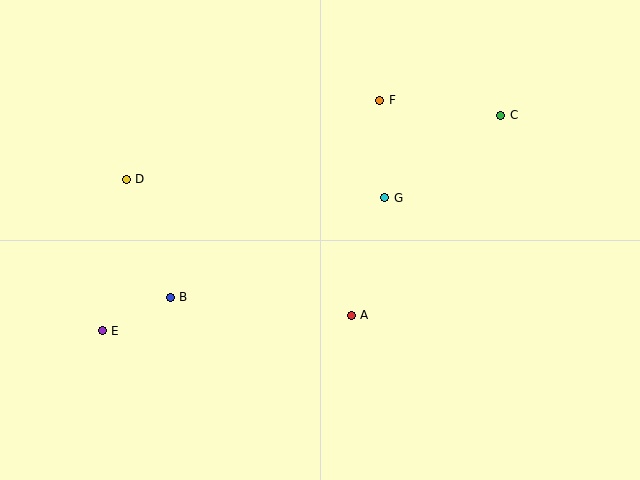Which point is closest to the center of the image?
Point G at (385, 198) is closest to the center.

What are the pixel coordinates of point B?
Point B is at (170, 297).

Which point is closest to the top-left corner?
Point D is closest to the top-left corner.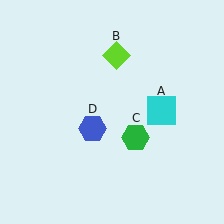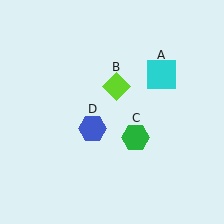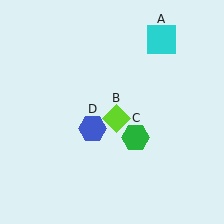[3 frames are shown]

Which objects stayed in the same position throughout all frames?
Green hexagon (object C) and blue hexagon (object D) remained stationary.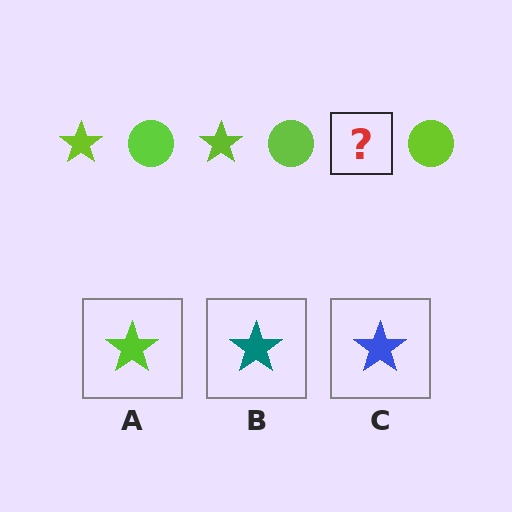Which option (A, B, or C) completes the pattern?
A.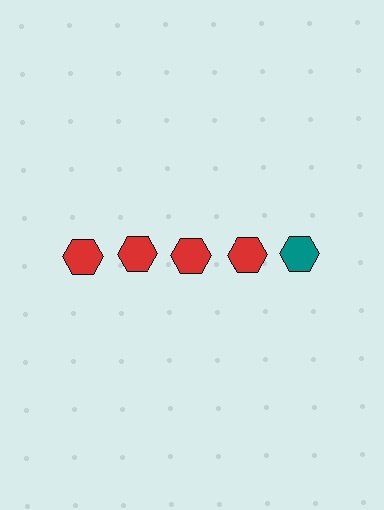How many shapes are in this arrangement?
There are 5 shapes arranged in a grid pattern.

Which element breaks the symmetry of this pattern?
The teal hexagon in the top row, rightmost column breaks the symmetry. All other shapes are red hexagons.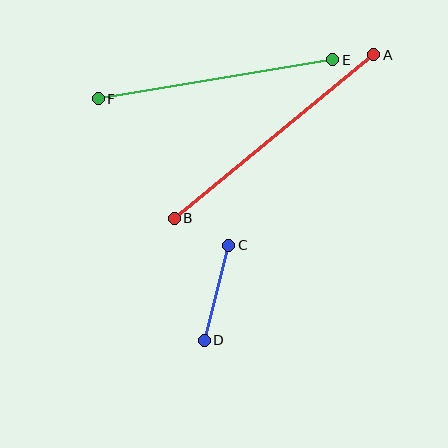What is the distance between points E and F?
The distance is approximately 238 pixels.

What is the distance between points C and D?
The distance is approximately 98 pixels.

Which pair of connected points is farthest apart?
Points A and B are farthest apart.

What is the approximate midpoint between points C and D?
The midpoint is at approximately (217, 293) pixels.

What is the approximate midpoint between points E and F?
The midpoint is at approximately (215, 79) pixels.